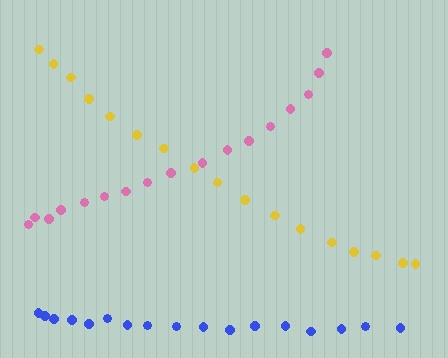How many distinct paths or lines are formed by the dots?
There are 3 distinct paths.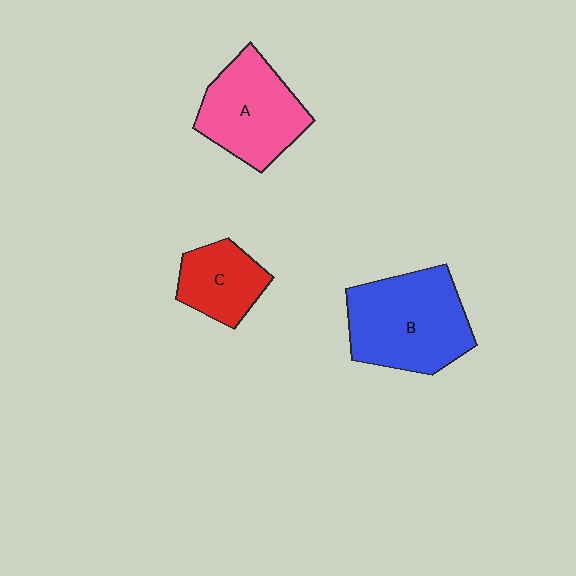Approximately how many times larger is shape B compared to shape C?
Approximately 1.9 times.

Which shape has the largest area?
Shape B (blue).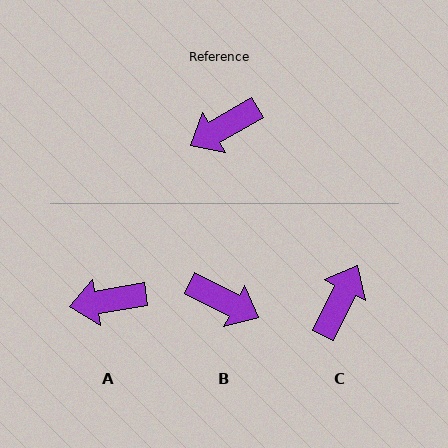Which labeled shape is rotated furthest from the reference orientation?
C, about 146 degrees away.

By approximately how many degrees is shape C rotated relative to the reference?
Approximately 146 degrees clockwise.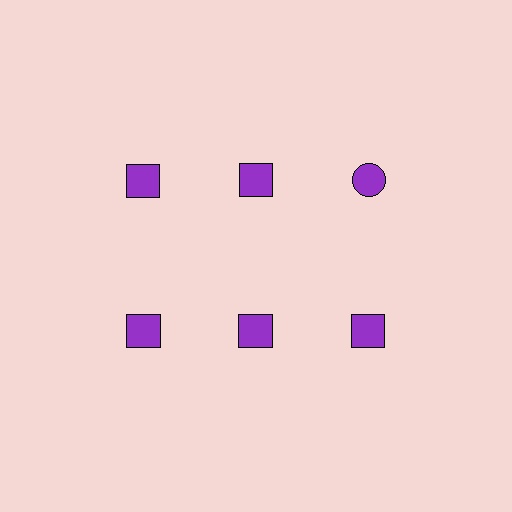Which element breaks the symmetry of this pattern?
The purple circle in the top row, center column breaks the symmetry. All other shapes are purple squares.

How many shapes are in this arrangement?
There are 6 shapes arranged in a grid pattern.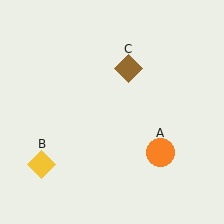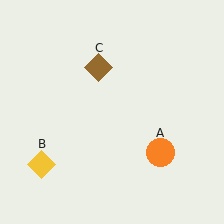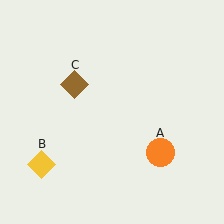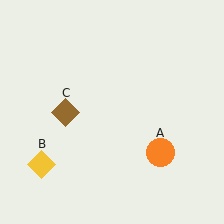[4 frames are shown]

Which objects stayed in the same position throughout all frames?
Orange circle (object A) and yellow diamond (object B) remained stationary.